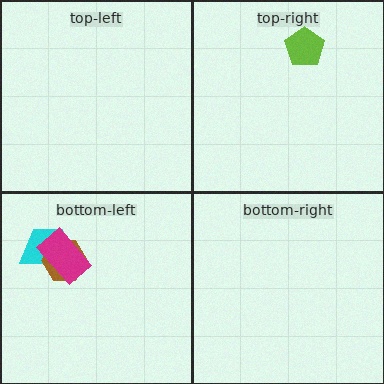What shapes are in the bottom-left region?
The cyan trapezoid, the brown hexagon, the magenta rectangle.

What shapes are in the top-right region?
The lime pentagon.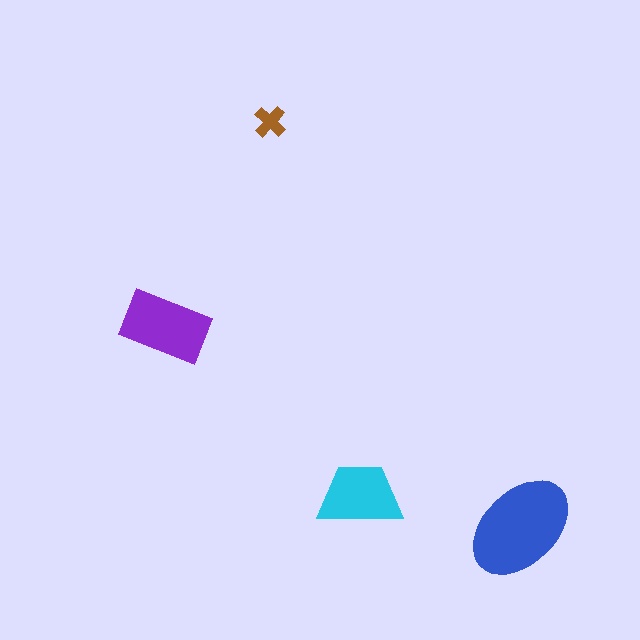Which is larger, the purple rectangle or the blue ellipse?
The blue ellipse.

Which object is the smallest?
The brown cross.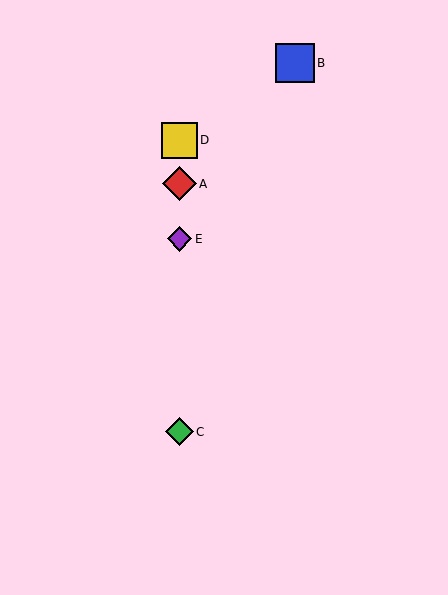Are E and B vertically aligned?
No, E is at x≈179 and B is at x≈295.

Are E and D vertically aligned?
Yes, both are at x≈179.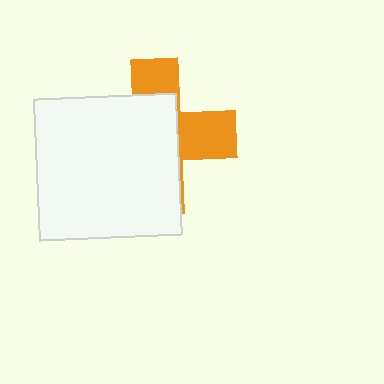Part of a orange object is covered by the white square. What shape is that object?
It is a cross.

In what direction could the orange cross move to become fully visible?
The orange cross could move right. That would shift it out from behind the white square entirely.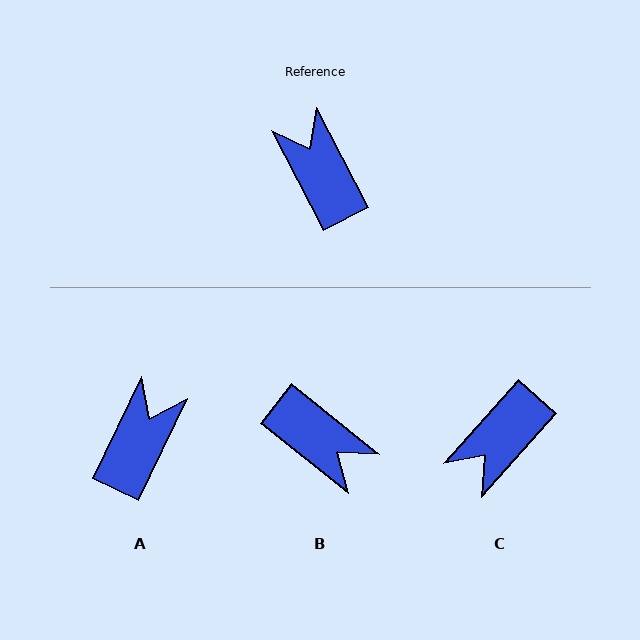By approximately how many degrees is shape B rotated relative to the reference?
Approximately 156 degrees clockwise.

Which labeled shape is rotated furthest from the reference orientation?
B, about 156 degrees away.